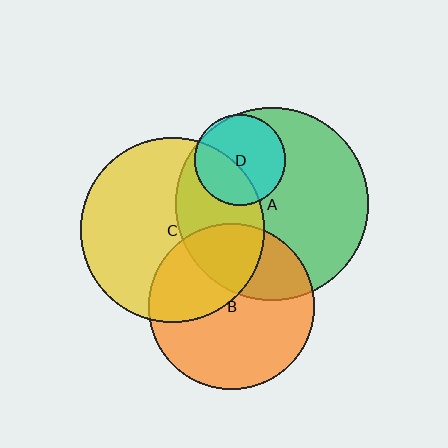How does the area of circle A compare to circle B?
Approximately 1.3 times.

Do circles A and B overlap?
Yes.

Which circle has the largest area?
Circle A (green).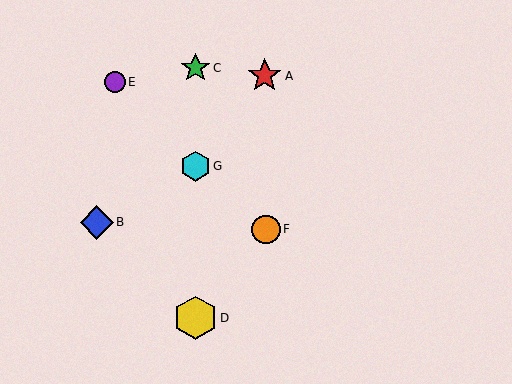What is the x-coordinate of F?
Object F is at x≈266.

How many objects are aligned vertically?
3 objects (C, D, G) are aligned vertically.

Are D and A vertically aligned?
No, D is at x≈195 and A is at x≈265.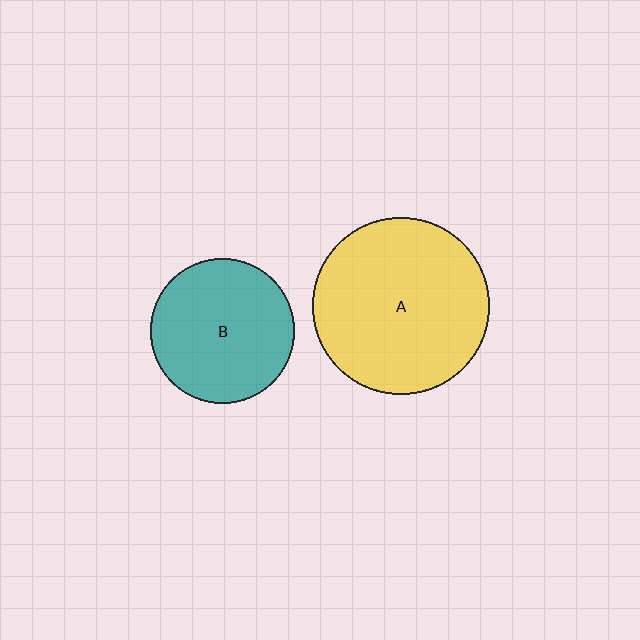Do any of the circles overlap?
No, none of the circles overlap.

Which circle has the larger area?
Circle A (yellow).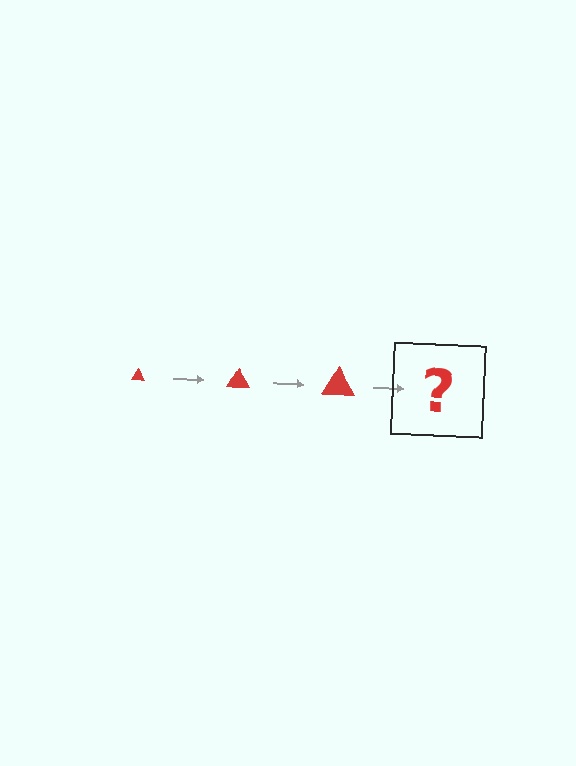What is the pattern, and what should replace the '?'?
The pattern is that the triangle gets progressively larger each step. The '?' should be a red triangle, larger than the previous one.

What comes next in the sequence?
The next element should be a red triangle, larger than the previous one.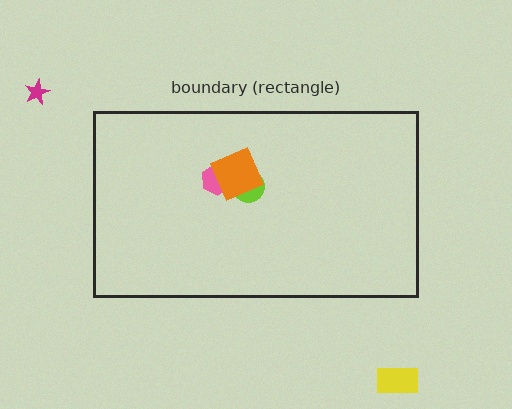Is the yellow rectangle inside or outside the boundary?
Outside.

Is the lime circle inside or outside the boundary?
Inside.